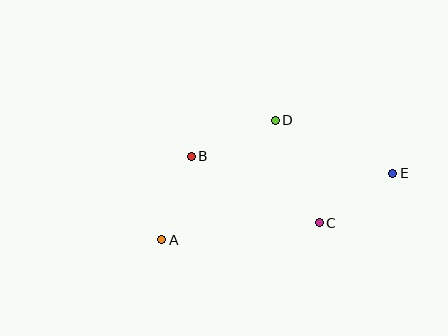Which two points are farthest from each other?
Points A and E are farthest from each other.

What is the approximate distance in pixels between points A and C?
The distance between A and C is approximately 158 pixels.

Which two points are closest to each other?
Points A and B are closest to each other.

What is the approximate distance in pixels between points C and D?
The distance between C and D is approximately 112 pixels.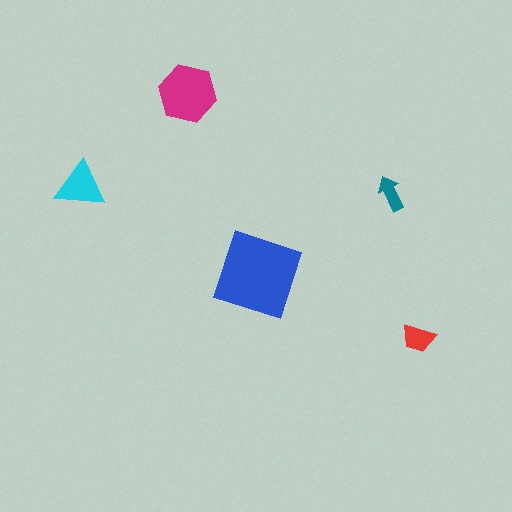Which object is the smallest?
The teal arrow.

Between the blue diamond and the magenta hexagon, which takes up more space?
The blue diamond.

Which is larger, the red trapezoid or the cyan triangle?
The cyan triangle.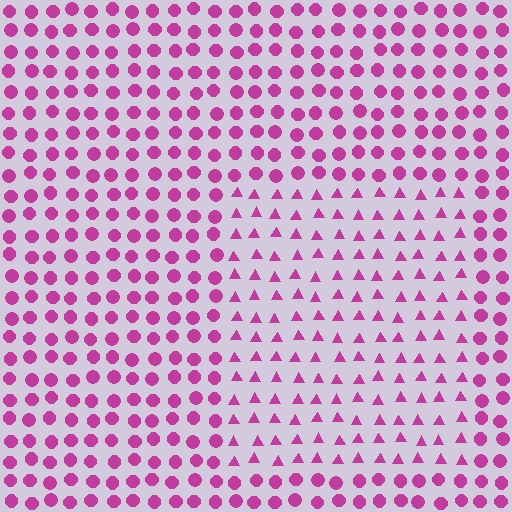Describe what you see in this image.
The image is filled with small magenta elements arranged in a uniform grid. A rectangle-shaped region contains triangles, while the surrounding area contains circles. The boundary is defined purely by the change in element shape.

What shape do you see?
I see a rectangle.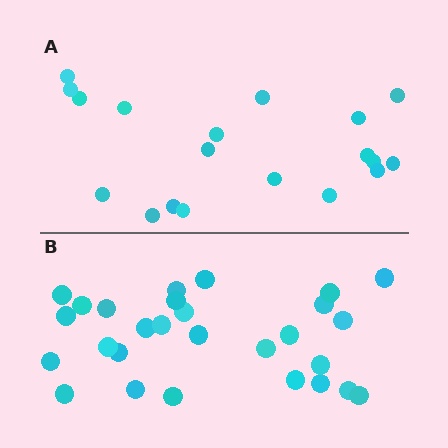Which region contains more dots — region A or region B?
Region B (the bottom region) has more dots.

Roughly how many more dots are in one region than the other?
Region B has roughly 8 or so more dots than region A.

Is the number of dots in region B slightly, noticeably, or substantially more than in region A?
Region B has substantially more. The ratio is roughly 1.5 to 1.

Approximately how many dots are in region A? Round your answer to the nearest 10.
About 20 dots. (The exact count is 19, which rounds to 20.)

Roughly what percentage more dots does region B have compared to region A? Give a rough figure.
About 45% more.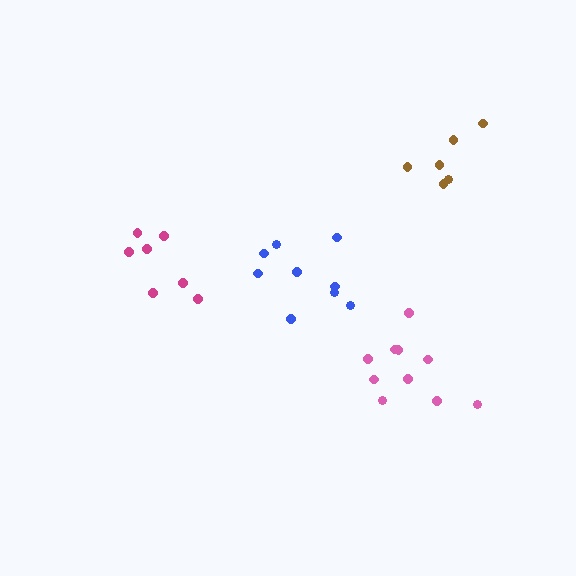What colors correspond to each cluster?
The clusters are colored: pink, blue, brown, magenta.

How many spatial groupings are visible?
There are 4 spatial groupings.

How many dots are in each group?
Group 1: 10 dots, Group 2: 9 dots, Group 3: 6 dots, Group 4: 7 dots (32 total).